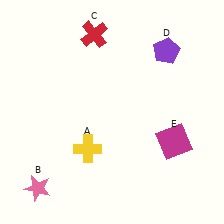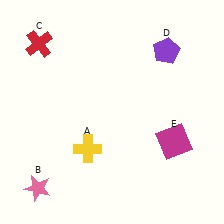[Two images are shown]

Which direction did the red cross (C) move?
The red cross (C) moved left.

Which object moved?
The red cross (C) moved left.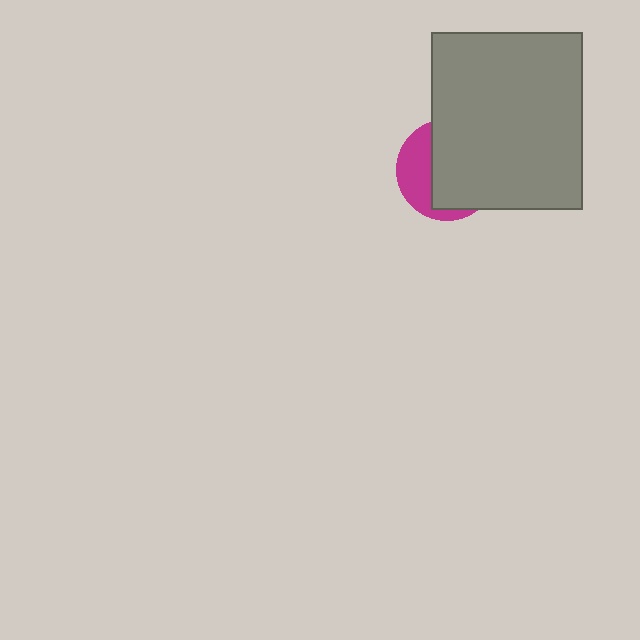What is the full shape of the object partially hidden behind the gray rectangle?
The partially hidden object is a magenta circle.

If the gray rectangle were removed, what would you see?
You would see the complete magenta circle.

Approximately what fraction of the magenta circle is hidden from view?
Roughly 64% of the magenta circle is hidden behind the gray rectangle.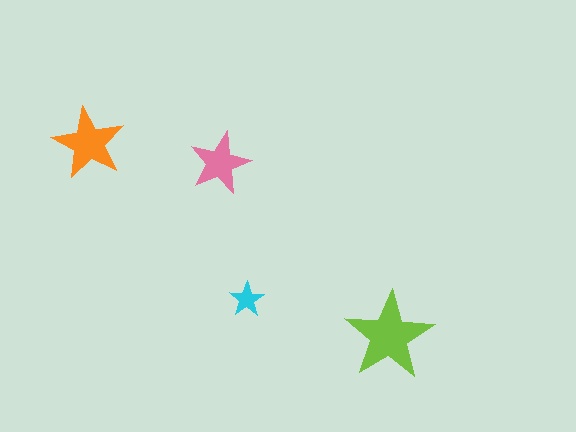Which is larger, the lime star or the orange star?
The lime one.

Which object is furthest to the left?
The orange star is leftmost.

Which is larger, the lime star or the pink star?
The lime one.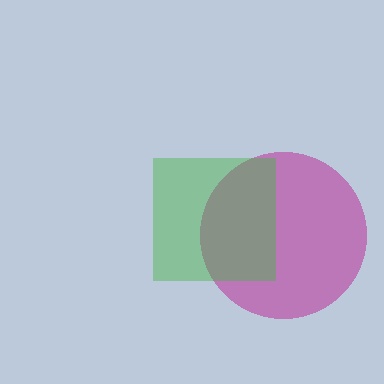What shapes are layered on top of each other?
The layered shapes are: a magenta circle, a green square.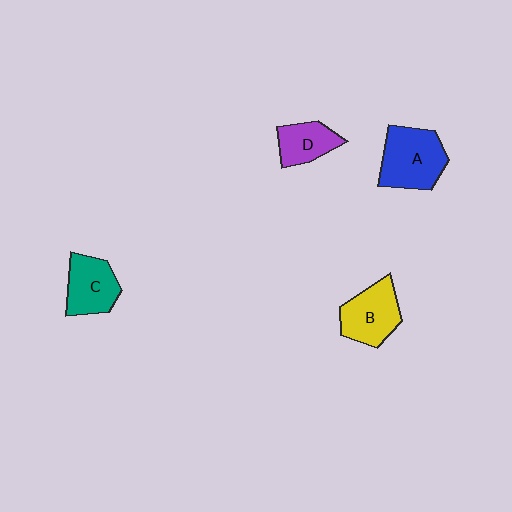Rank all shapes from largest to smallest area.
From largest to smallest: A (blue), B (yellow), C (teal), D (purple).